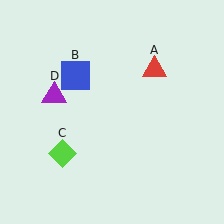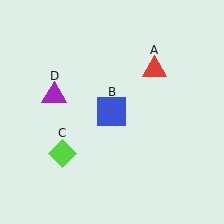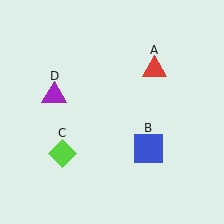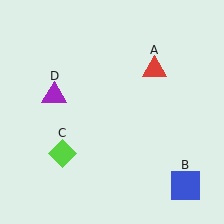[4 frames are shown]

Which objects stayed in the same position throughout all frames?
Red triangle (object A) and lime diamond (object C) and purple triangle (object D) remained stationary.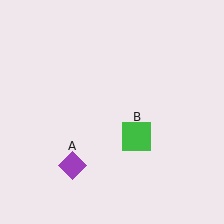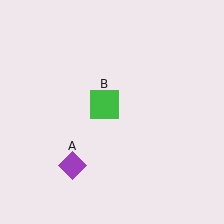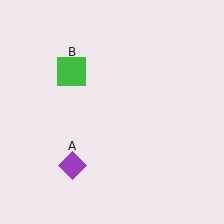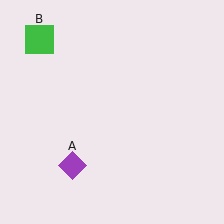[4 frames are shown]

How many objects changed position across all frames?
1 object changed position: green square (object B).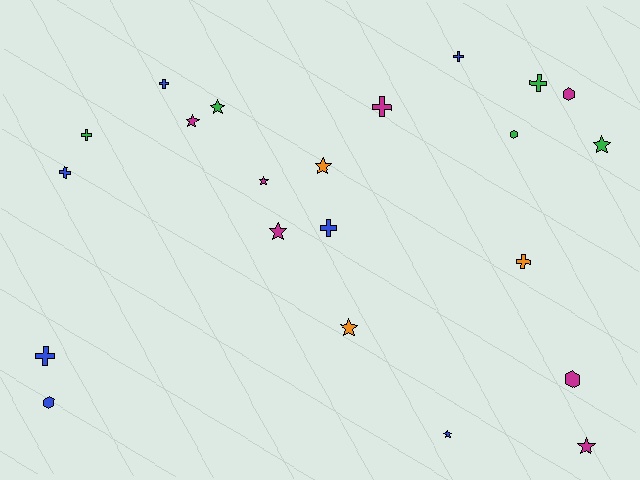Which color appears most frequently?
Magenta, with 7 objects.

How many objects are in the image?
There are 22 objects.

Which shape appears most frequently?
Star, with 9 objects.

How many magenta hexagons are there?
There are 2 magenta hexagons.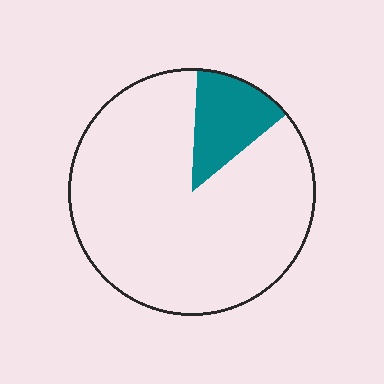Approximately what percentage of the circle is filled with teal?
Approximately 15%.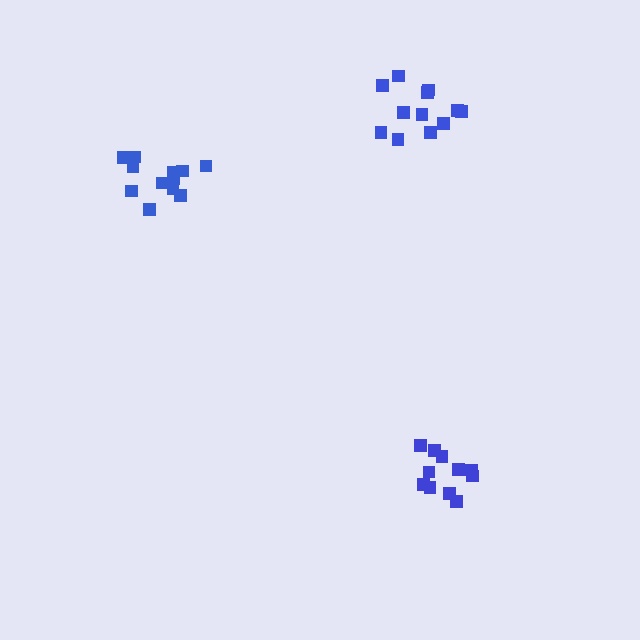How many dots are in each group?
Group 1: 12 dots, Group 2: 11 dots, Group 3: 13 dots (36 total).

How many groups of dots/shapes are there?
There are 3 groups.